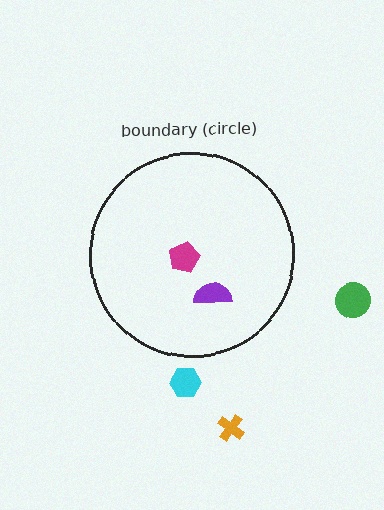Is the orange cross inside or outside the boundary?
Outside.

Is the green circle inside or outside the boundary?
Outside.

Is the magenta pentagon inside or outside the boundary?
Inside.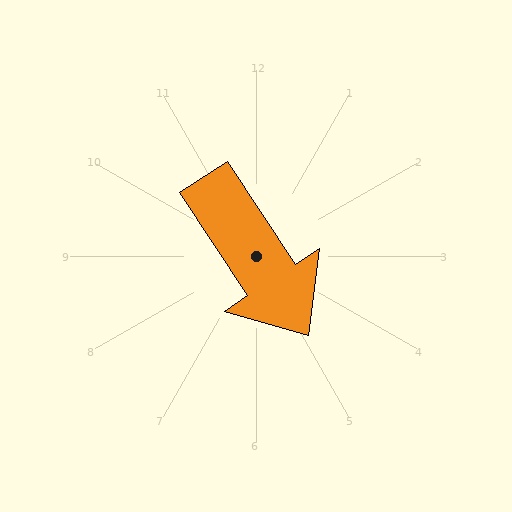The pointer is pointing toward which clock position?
Roughly 5 o'clock.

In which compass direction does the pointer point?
Southeast.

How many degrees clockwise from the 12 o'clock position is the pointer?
Approximately 147 degrees.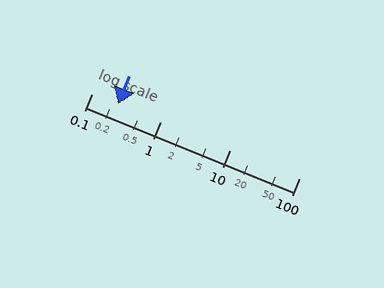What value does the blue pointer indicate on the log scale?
The pointer indicates approximately 0.24.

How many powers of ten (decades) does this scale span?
The scale spans 3 decades, from 0.1 to 100.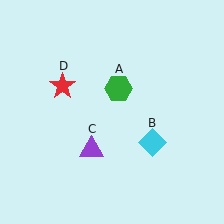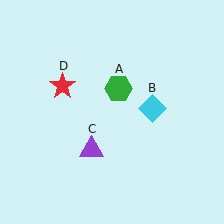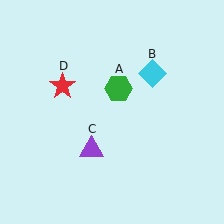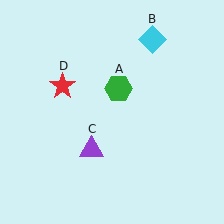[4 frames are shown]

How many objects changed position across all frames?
1 object changed position: cyan diamond (object B).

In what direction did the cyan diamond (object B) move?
The cyan diamond (object B) moved up.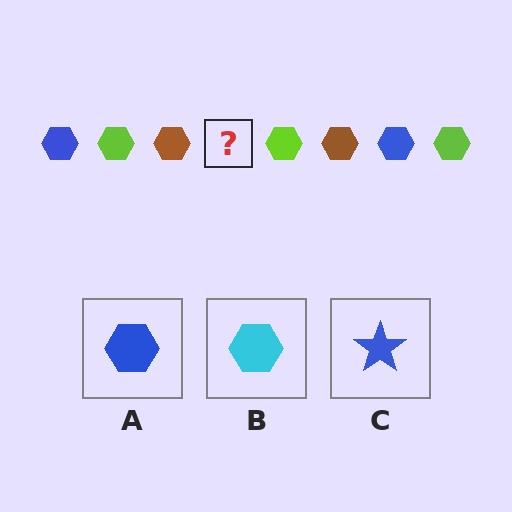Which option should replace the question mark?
Option A.